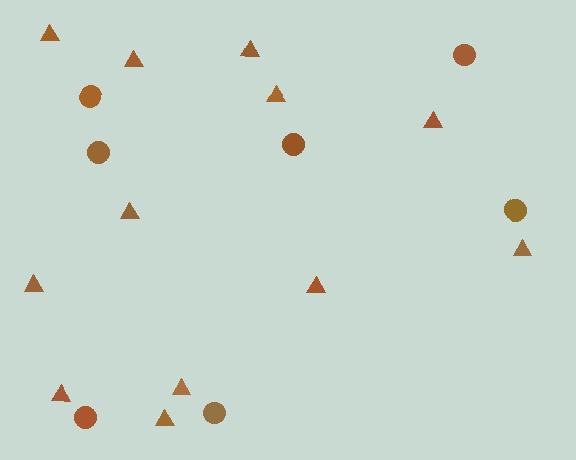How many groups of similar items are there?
There are 2 groups: one group of triangles (12) and one group of circles (7).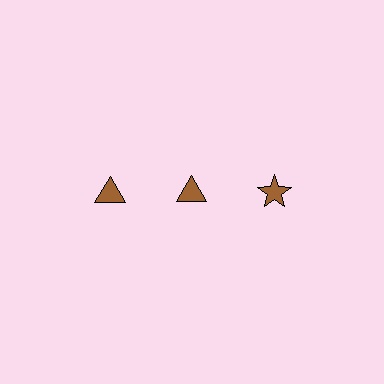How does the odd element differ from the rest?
It has a different shape: star instead of triangle.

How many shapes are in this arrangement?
There are 3 shapes arranged in a grid pattern.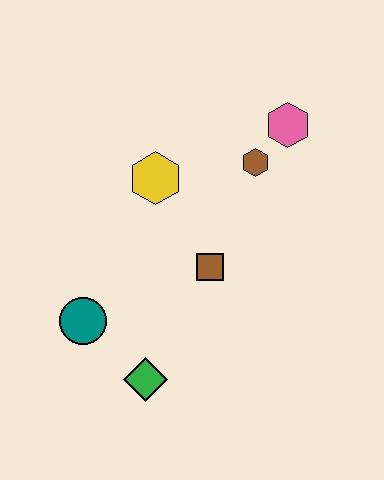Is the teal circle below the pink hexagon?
Yes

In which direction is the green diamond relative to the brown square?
The green diamond is below the brown square.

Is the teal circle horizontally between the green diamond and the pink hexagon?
No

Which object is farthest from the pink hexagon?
The green diamond is farthest from the pink hexagon.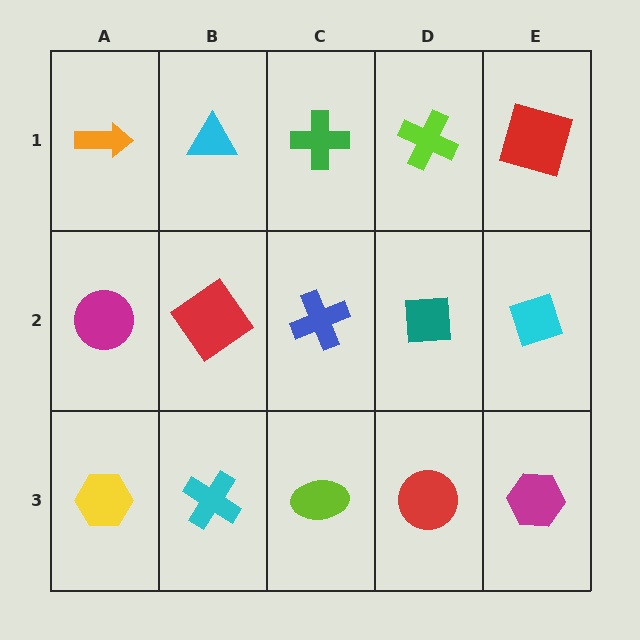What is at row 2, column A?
A magenta circle.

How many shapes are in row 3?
5 shapes.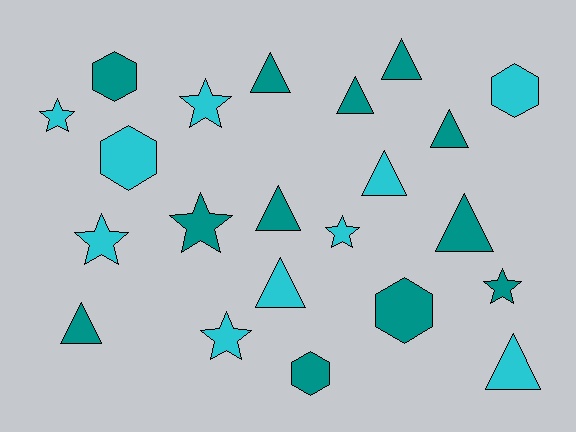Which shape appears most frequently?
Triangle, with 10 objects.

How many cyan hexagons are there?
There are 2 cyan hexagons.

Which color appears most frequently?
Teal, with 12 objects.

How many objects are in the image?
There are 22 objects.